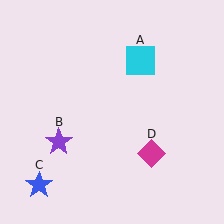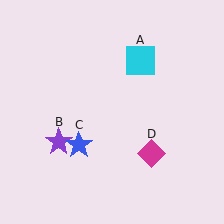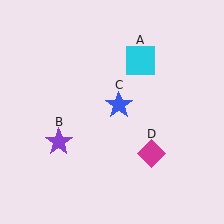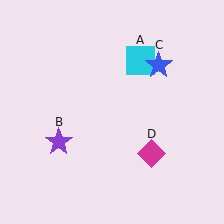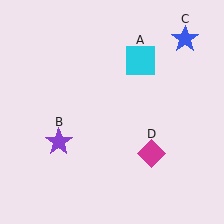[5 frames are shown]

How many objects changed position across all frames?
1 object changed position: blue star (object C).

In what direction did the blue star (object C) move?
The blue star (object C) moved up and to the right.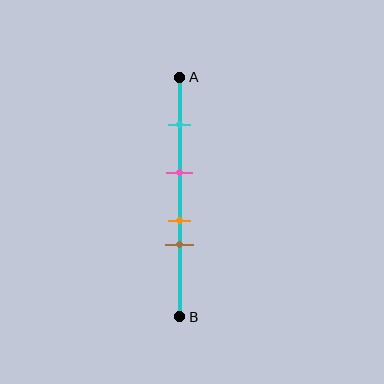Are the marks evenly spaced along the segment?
No, the marks are not evenly spaced.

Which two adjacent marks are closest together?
The orange and brown marks are the closest adjacent pair.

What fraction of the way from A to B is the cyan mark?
The cyan mark is approximately 20% (0.2) of the way from A to B.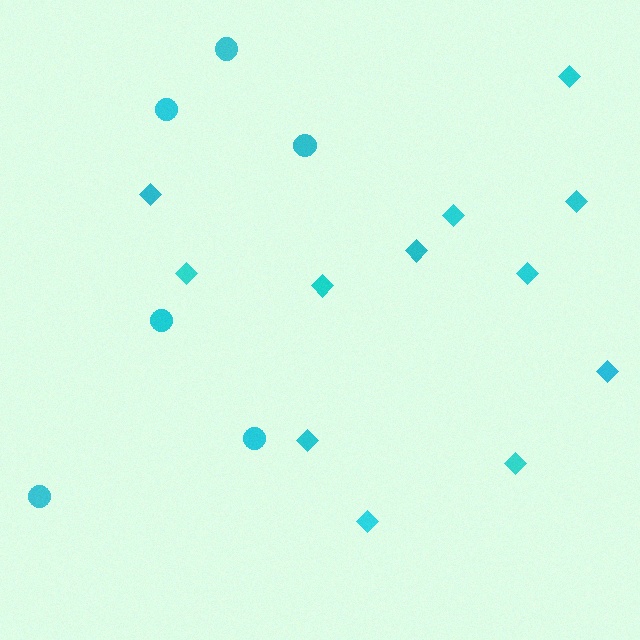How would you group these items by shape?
There are 2 groups: one group of circles (6) and one group of diamonds (12).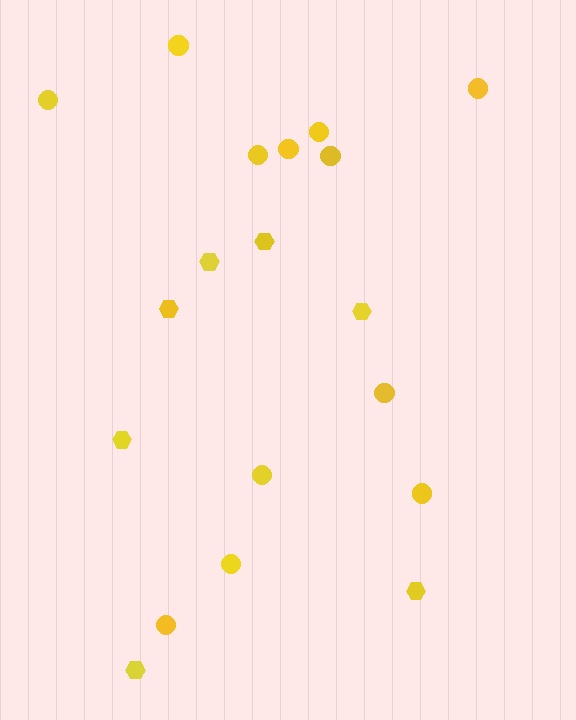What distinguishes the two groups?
There are 2 groups: one group of hexagons (7) and one group of circles (12).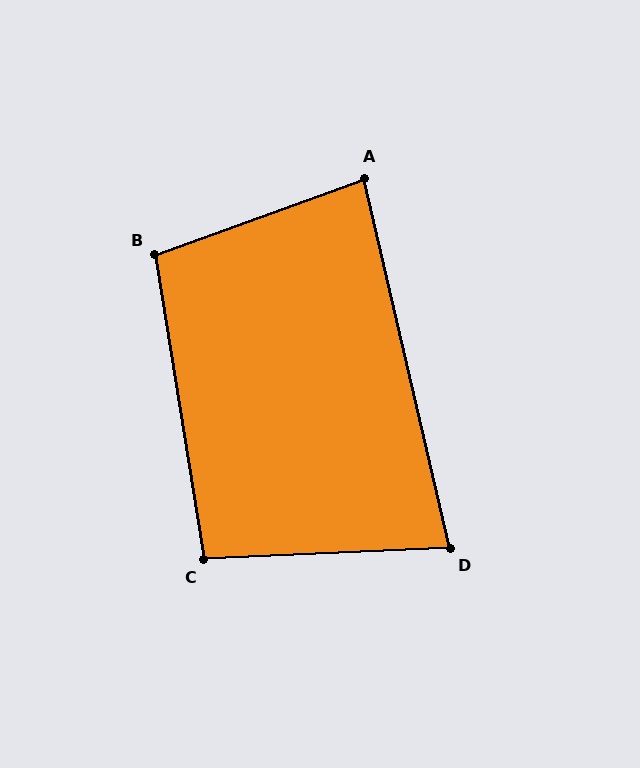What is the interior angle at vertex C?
Approximately 97 degrees (obtuse).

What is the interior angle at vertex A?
Approximately 83 degrees (acute).